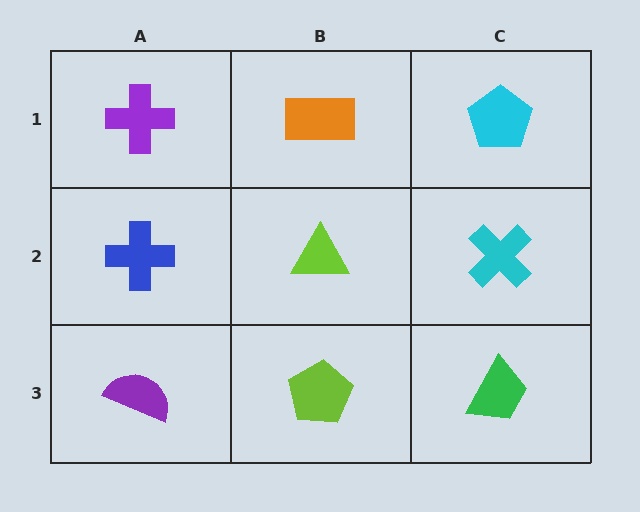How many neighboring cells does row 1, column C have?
2.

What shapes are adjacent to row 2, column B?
An orange rectangle (row 1, column B), a lime pentagon (row 3, column B), a blue cross (row 2, column A), a cyan cross (row 2, column C).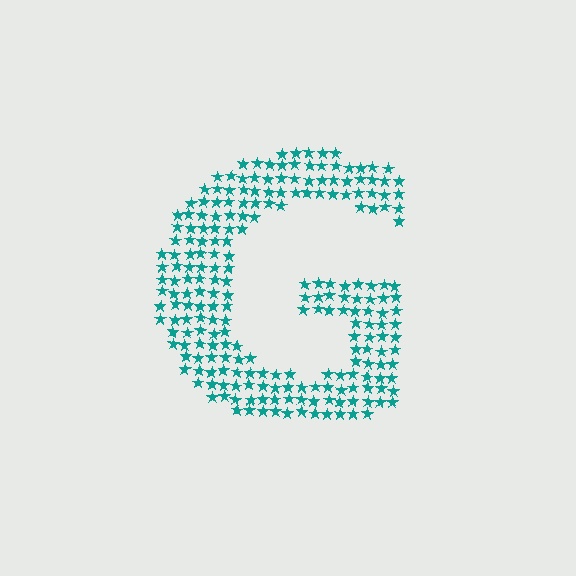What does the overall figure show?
The overall figure shows the letter G.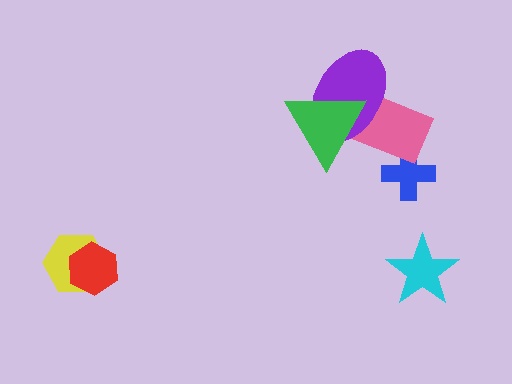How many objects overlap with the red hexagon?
1 object overlaps with the red hexagon.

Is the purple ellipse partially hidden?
Yes, it is partially covered by another shape.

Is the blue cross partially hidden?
Yes, it is partially covered by another shape.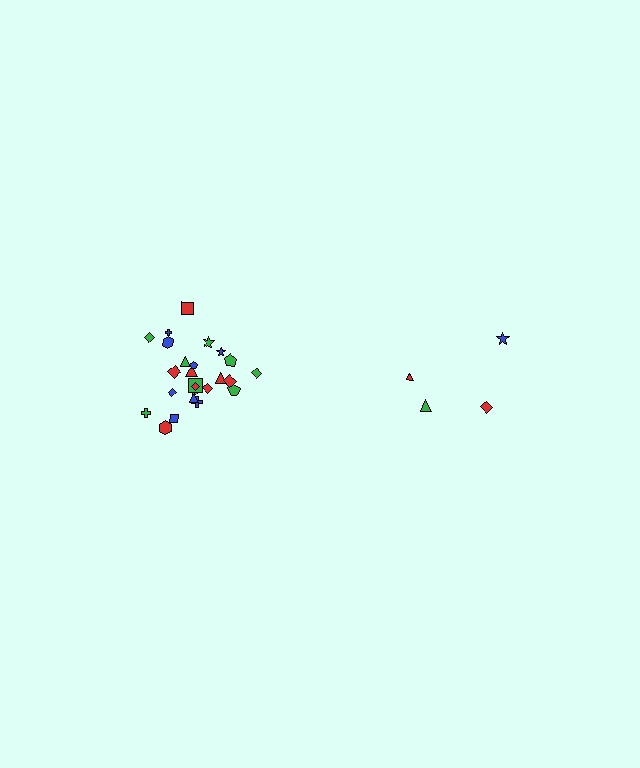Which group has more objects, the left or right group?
The left group.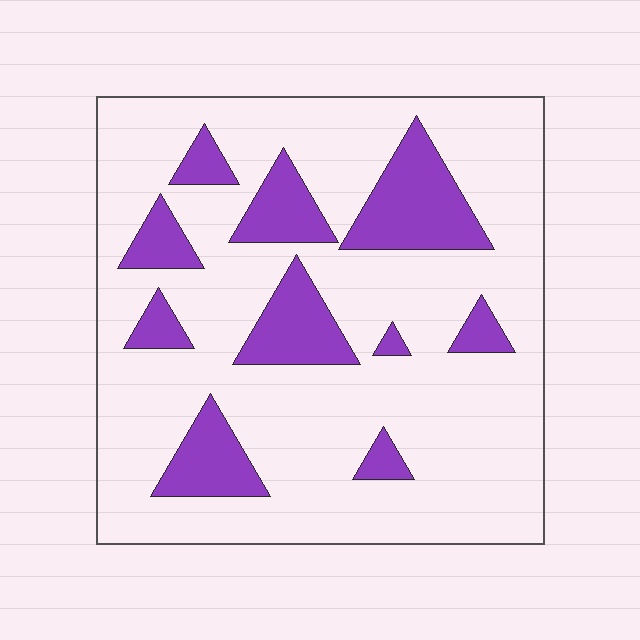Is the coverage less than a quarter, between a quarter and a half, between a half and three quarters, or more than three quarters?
Less than a quarter.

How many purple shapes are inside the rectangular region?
10.